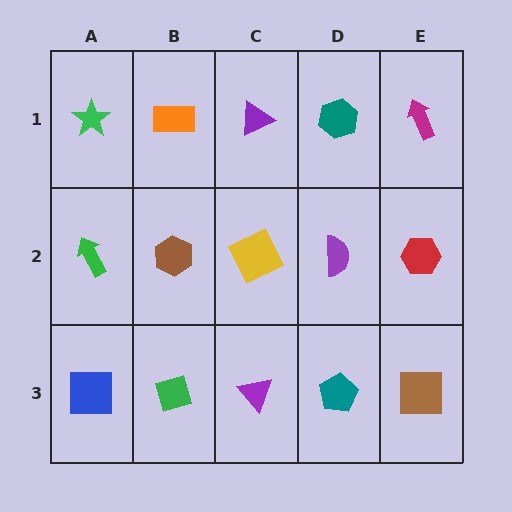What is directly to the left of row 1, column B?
A green star.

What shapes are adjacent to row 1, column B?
A brown hexagon (row 2, column B), a green star (row 1, column A), a purple triangle (row 1, column C).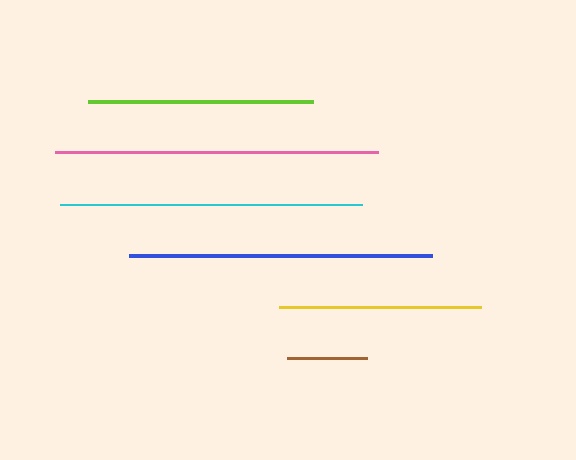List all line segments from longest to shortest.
From longest to shortest: pink, cyan, blue, lime, yellow, brown.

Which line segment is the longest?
The pink line is the longest at approximately 323 pixels.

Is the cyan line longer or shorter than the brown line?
The cyan line is longer than the brown line.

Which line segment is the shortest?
The brown line is the shortest at approximately 80 pixels.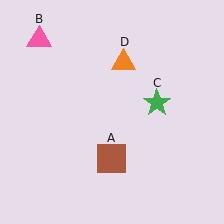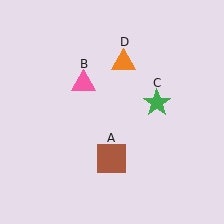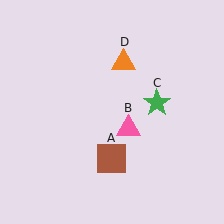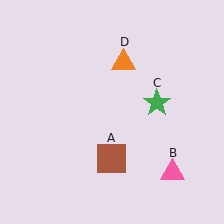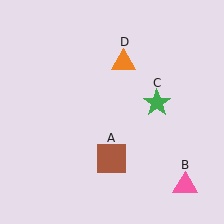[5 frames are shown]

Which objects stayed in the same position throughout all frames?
Brown square (object A) and green star (object C) and orange triangle (object D) remained stationary.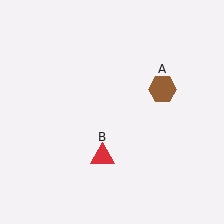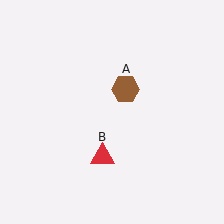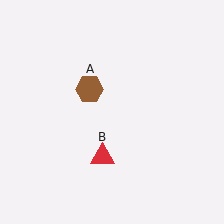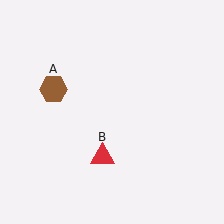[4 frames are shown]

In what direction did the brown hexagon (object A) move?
The brown hexagon (object A) moved left.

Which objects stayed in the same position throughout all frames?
Red triangle (object B) remained stationary.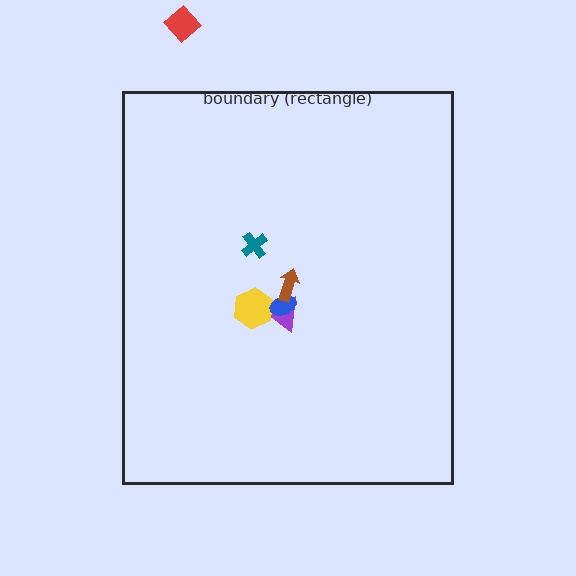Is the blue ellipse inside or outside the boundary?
Inside.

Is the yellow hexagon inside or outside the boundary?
Inside.